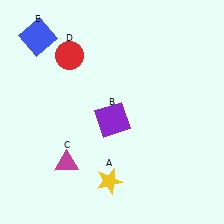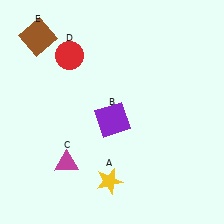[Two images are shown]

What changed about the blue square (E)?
In Image 1, E is blue. In Image 2, it changed to brown.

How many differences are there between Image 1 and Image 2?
There is 1 difference between the two images.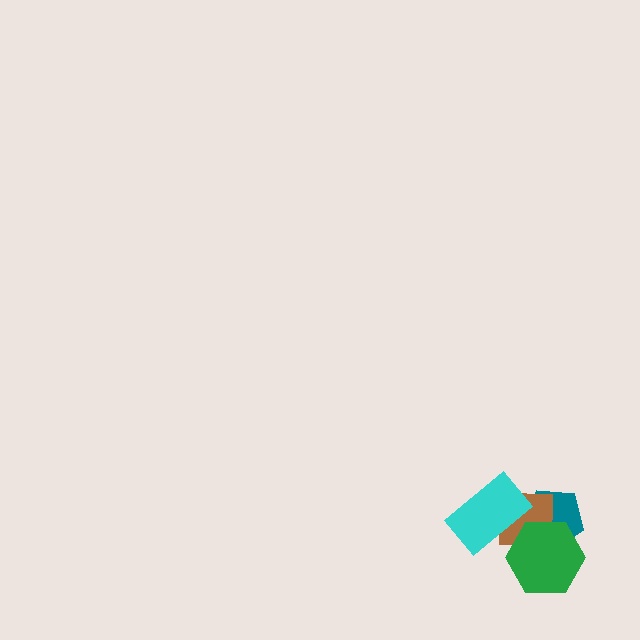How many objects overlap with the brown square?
3 objects overlap with the brown square.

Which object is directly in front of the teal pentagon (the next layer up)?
The brown square is directly in front of the teal pentagon.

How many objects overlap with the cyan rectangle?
1 object overlaps with the cyan rectangle.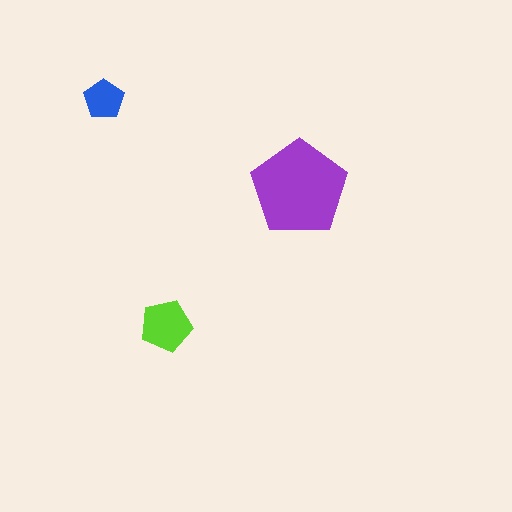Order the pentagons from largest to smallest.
the purple one, the lime one, the blue one.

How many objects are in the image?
There are 3 objects in the image.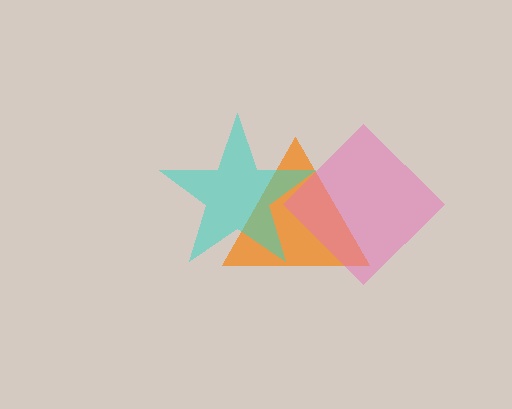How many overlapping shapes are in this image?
There are 3 overlapping shapes in the image.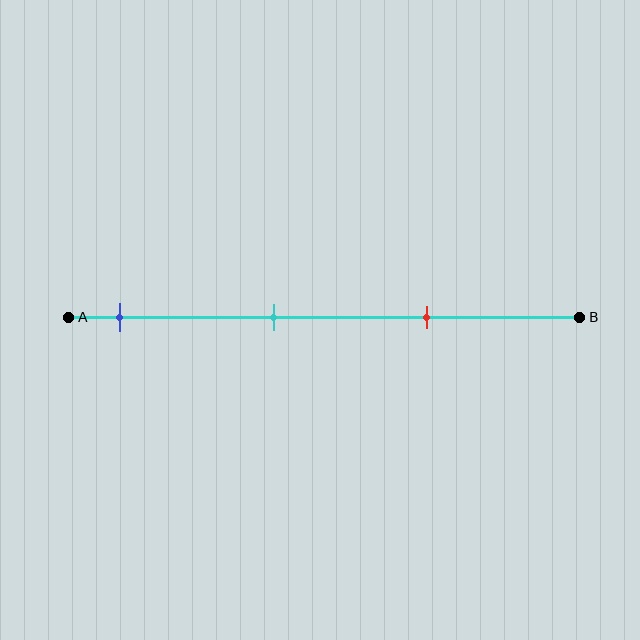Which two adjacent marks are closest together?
The cyan and red marks are the closest adjacent pair.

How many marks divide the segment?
There are 3 marks dividing the segment.